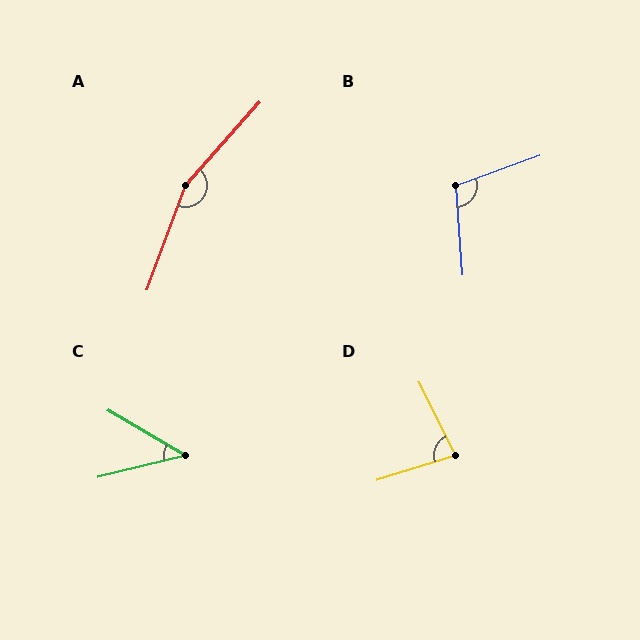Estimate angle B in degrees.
Approximately 105 degrees.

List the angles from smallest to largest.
C (44°), D (81°), B (105°), A (159°).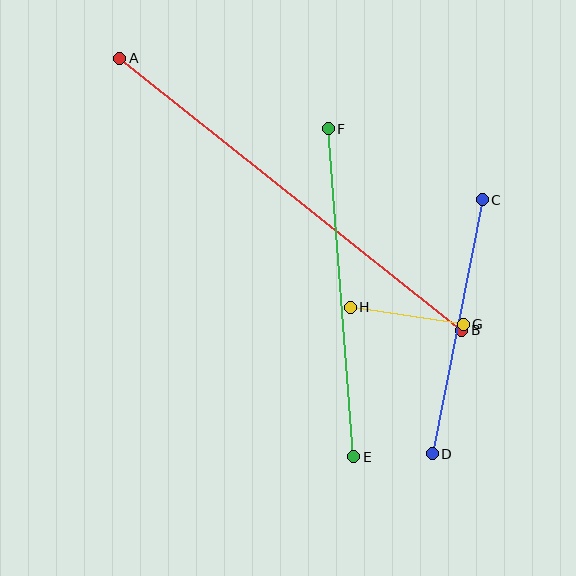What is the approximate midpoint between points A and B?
The midpoint is at approximately (291, 194) pixels.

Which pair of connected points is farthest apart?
Points A and B are farthest apart.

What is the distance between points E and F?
The distance is approximately 329 pixels.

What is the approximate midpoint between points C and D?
The midpoint is at approximately (457, 327) pixels.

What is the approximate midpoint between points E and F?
The midpoint is at approximately (341, 293) pixels.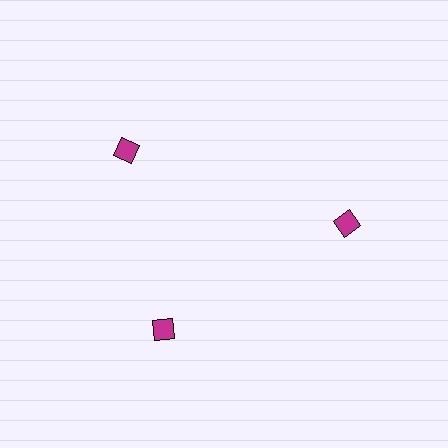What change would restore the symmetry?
The symmetry would be restored by rotating it back into even spacing with its neighbors so that all 3 squares sit at equal angles and equal distance from the center.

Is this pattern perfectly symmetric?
No. The 3 magenta squares are arranged in a ring, but one element near the 11 o'clock position is rotated out of alignment along the ring, breaking the 3-fold rotational symmetry.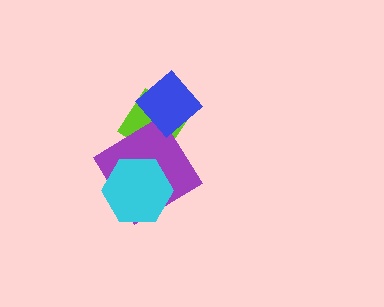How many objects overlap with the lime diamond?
2 objects overlap with the lime diamond.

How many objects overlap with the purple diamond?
2 objects overlap with the purple diamond.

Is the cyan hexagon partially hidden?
No, no other shape covers it.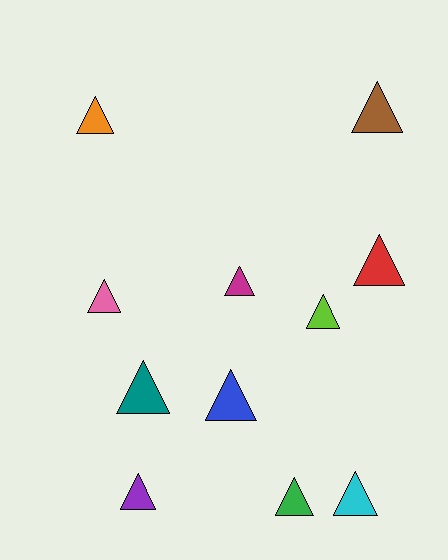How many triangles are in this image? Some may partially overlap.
There are 11 triangles.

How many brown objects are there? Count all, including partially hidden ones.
There is 1 brown object.